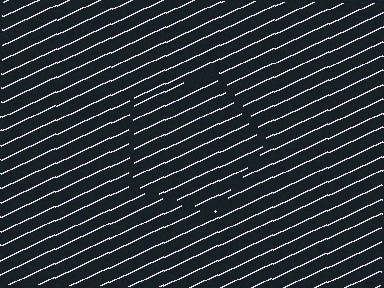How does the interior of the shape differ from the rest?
The interior of the shape contains the same grating, shifted by half a period — the contour is defined by the phase discontinuity where line-ends from the inner and outer gratings abut.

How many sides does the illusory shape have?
5 sides — the line-ends trace a pentagon.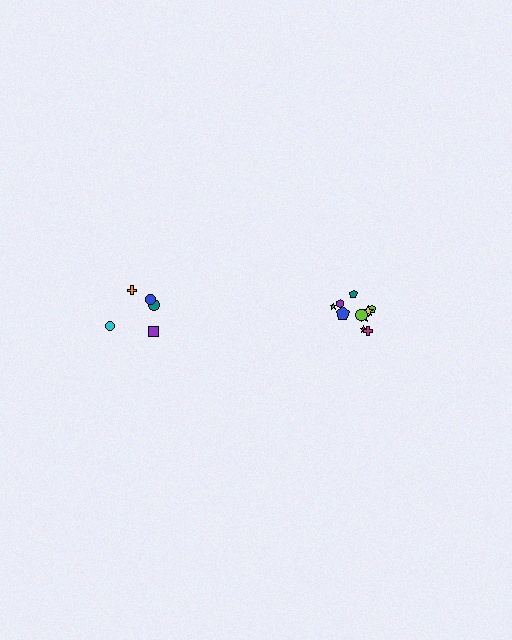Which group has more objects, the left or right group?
The right group.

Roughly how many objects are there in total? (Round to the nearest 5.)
Roughly 15 objects in total.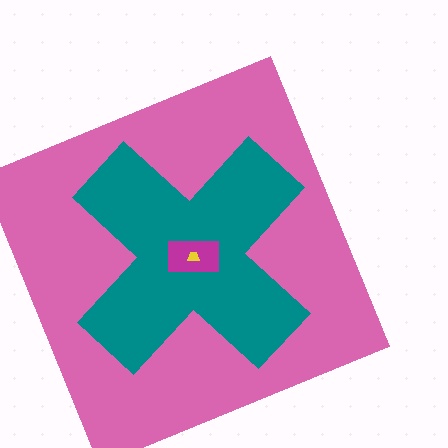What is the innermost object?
The yellow trapezoid.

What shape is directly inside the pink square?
The teal cross.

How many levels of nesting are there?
4.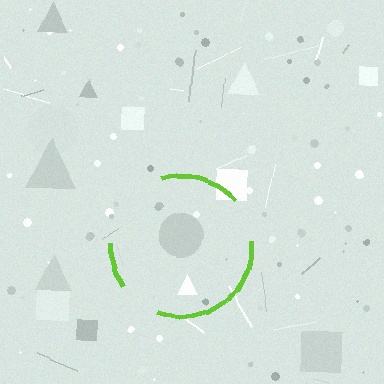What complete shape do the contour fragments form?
The contour fragments form a circle.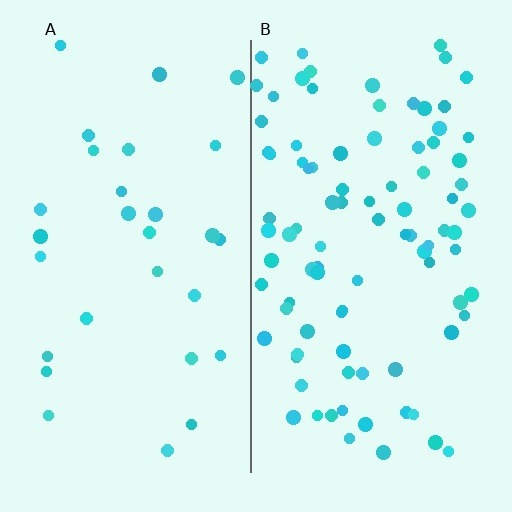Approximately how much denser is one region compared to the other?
Approximately 3.2× — region B over region A.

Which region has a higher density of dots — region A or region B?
B (the right).